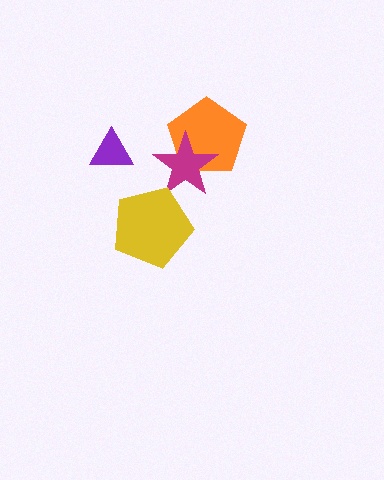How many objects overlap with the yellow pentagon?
0 objects overlap with the yellow pentagon.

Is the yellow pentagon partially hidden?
No, no other shape covers it.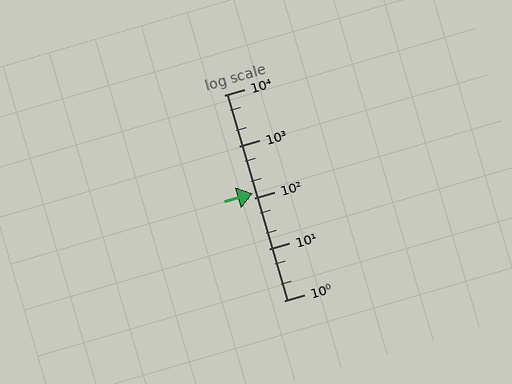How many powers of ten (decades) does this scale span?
The scale spans 4 decades, from 1 to 10000.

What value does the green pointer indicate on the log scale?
The pointer indicates approximately 120.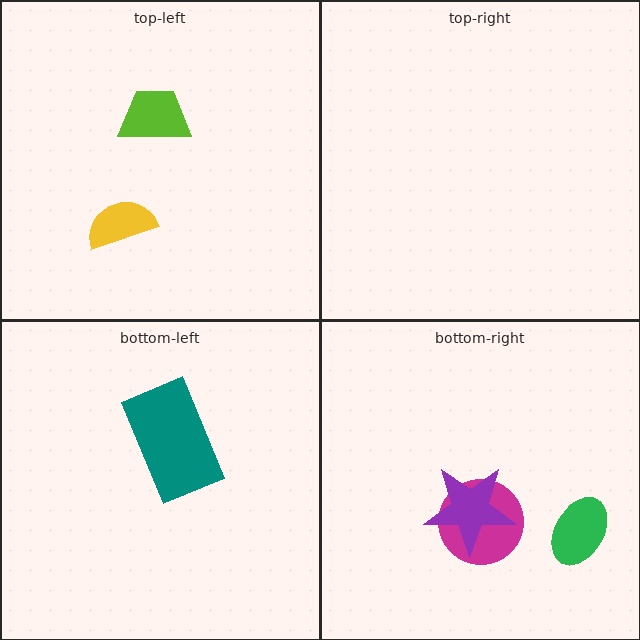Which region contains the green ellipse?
The bottom-right region.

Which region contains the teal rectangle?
The bottom-left region.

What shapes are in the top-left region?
The yellow semicircle, the lime trapezoid.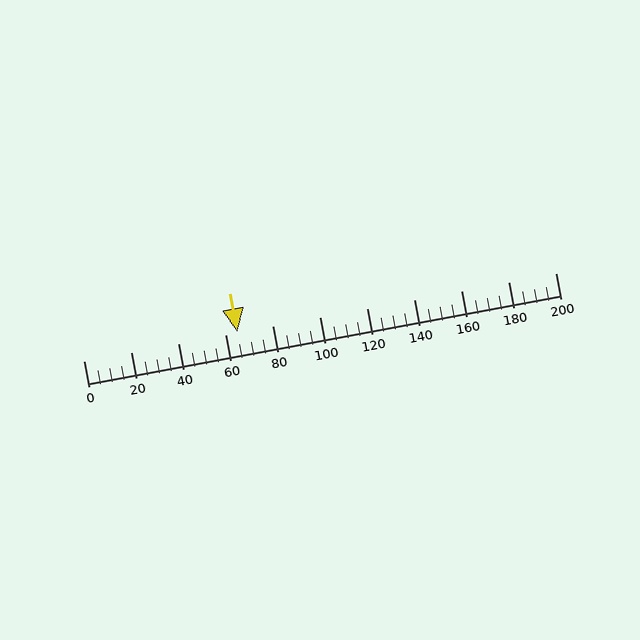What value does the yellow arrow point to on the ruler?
The yellow arrow points to approximately 65.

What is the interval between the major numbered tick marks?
The major tick marks are spaced 20 units apart.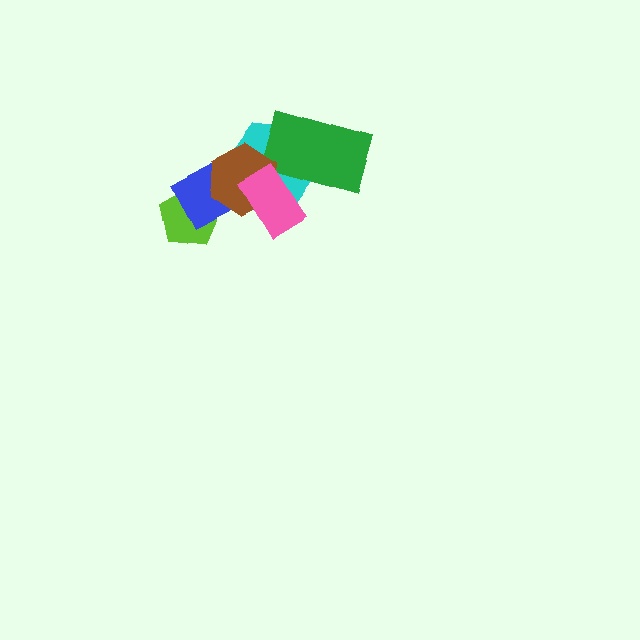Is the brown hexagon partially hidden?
Yes, it is partially covered by another shape.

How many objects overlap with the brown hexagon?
3 objects overlap with the brown hexagon.